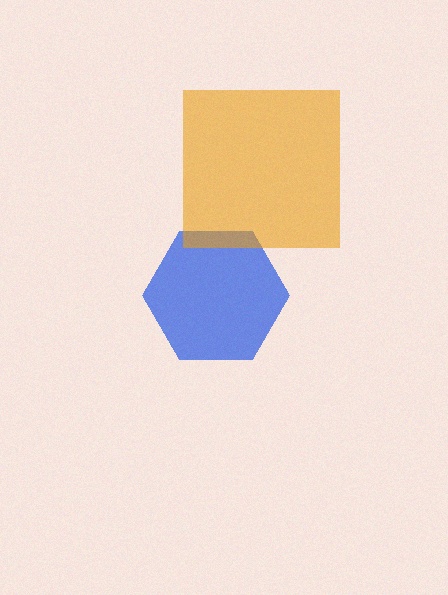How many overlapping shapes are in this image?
There are 2 overlapping shapes in the image.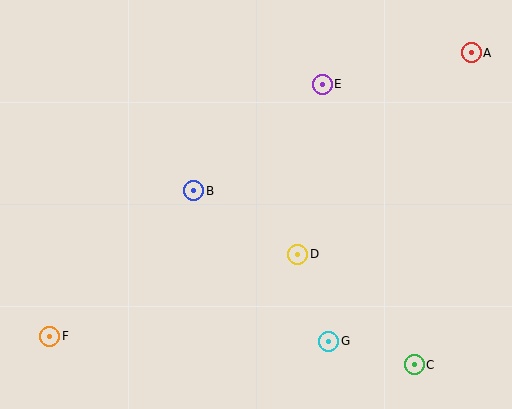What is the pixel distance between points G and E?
The distance between G and E is 257 pixels.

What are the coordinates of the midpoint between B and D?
The midpoint between B and D is at (246, 223).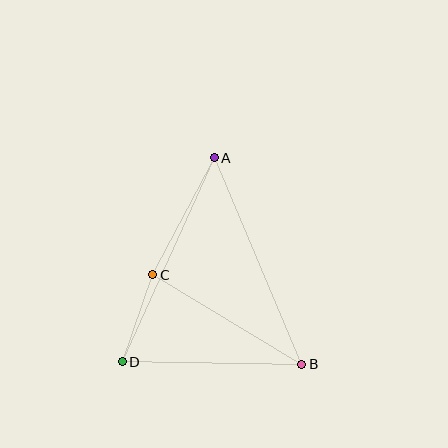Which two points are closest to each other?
Points C and D are closest to each other.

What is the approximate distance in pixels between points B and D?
The distance between B and D is approximately 180 pixels.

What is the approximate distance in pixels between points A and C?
The distance between A and C is approximately 133 pixels.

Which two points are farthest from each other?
Points A and B are farthest from each other.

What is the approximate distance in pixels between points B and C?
The distance between B and C is approximately 174 pixels.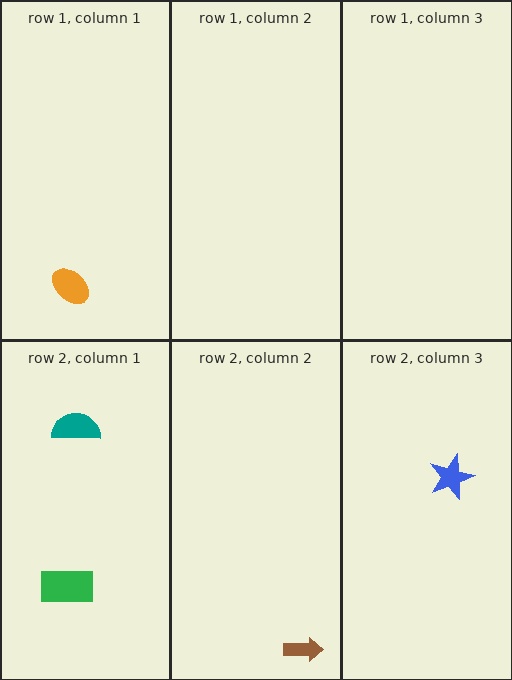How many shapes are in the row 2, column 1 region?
2.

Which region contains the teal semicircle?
The row 2, column 1 region.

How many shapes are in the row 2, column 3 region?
1.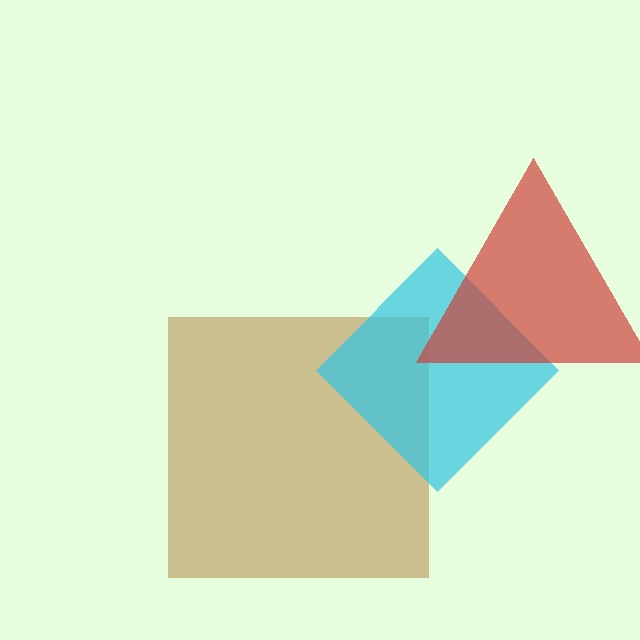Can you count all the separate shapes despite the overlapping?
Yes, there are 3 separate shapes.